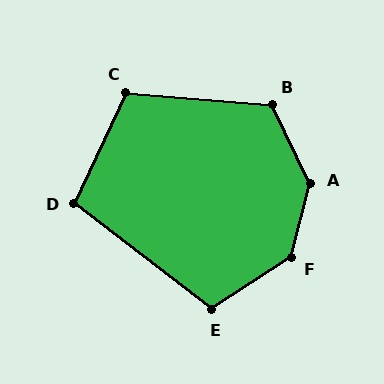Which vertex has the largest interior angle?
A, at approximately 139 degrees.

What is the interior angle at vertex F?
Approximately 138 degrees (obtuse).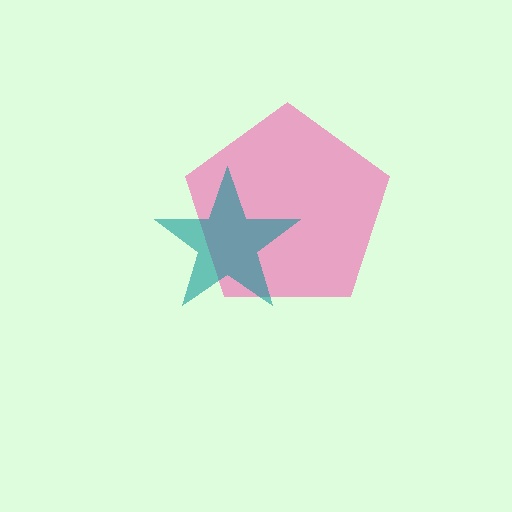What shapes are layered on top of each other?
The layered shapes are: a pink pentagon, a teal star.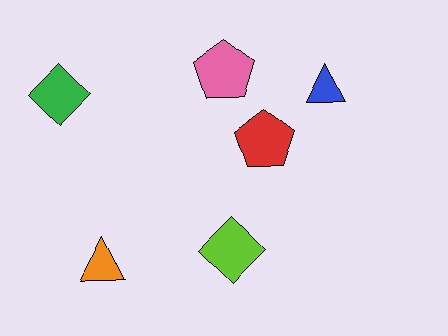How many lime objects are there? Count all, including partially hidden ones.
There is 1 lime object.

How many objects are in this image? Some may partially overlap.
There are 6 objects.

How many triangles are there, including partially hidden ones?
There are 2 triangles.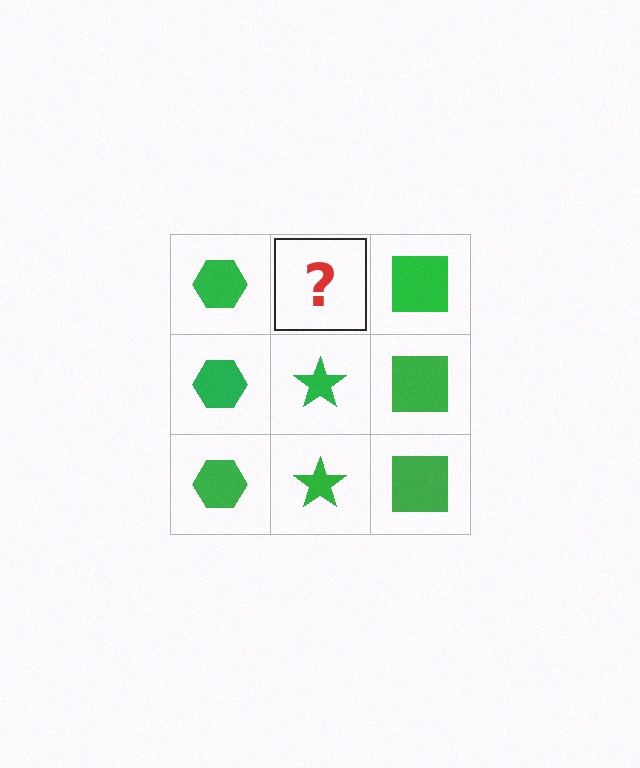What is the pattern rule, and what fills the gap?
The rule is that each column has a consistent shape. The gap should be filled with a green star.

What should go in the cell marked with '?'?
The missing cell should contain a green star.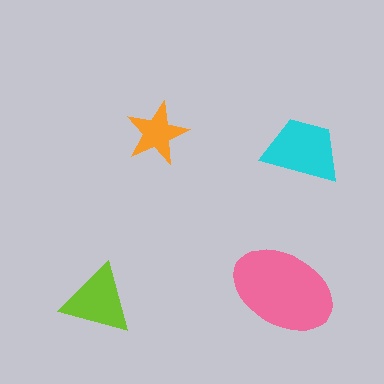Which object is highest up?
The orange star is topmost.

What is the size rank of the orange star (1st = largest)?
4th.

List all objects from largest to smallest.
The pink ellipse, the cyan trapezoid, the lime triangle, the orange star.